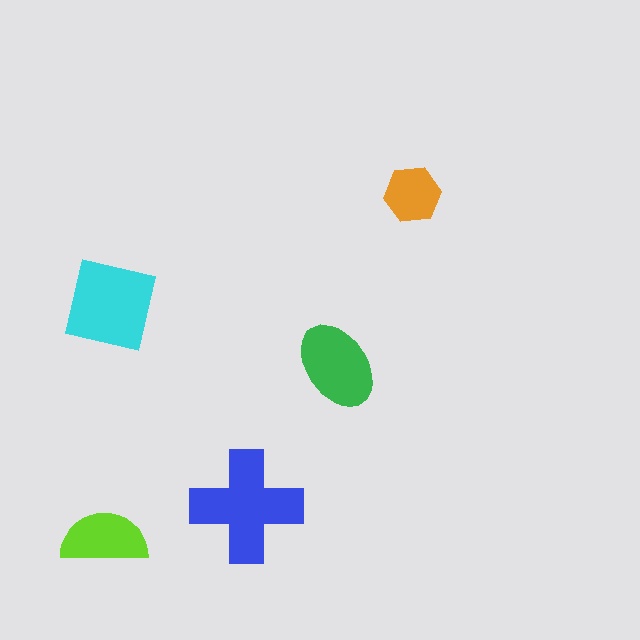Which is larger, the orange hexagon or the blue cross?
The blue cross.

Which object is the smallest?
The orange hexagon.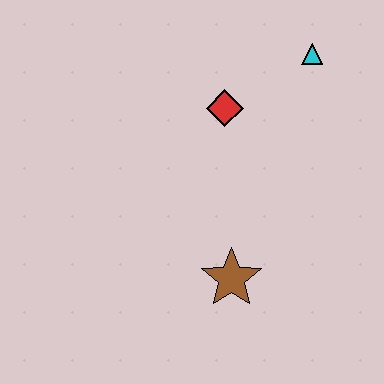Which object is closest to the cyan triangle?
The red diamond is closest to the cyan triangle.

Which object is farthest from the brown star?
The cyan triangle is farthest from the brown star.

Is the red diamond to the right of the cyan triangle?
No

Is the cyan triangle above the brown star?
Yes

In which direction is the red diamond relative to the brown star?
The red diamond is above the brown star.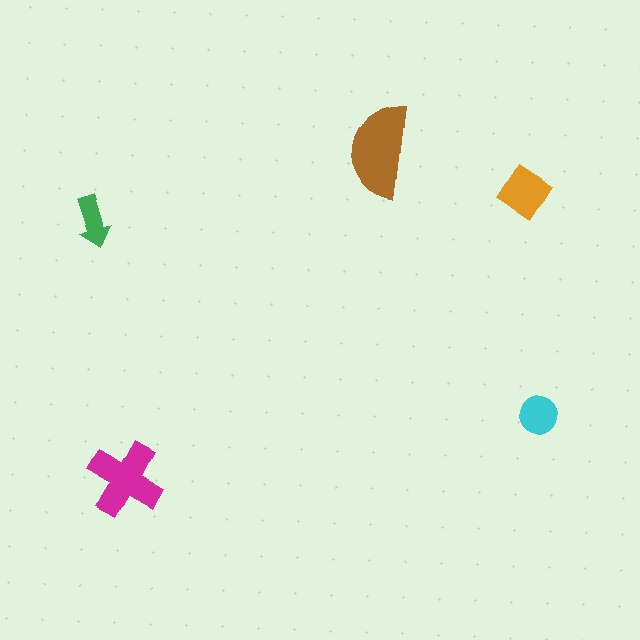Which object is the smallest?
The green arrow.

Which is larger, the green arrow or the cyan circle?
The cyan circle.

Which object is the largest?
The brown semicircle.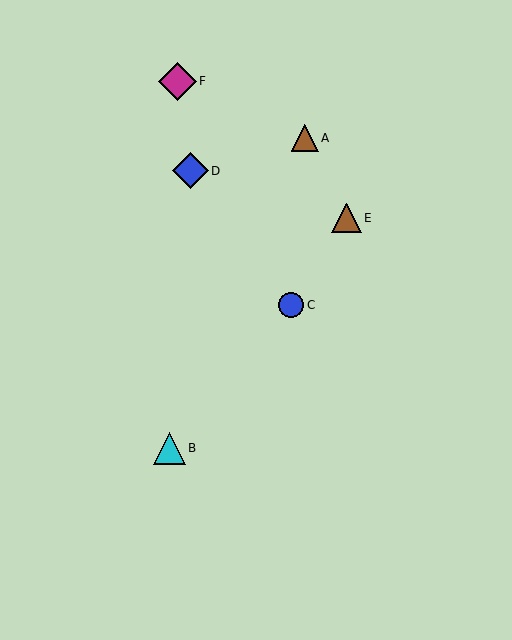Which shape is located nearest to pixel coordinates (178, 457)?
The cyan triangle (labeled B) at (169, 448) is nearest to that location.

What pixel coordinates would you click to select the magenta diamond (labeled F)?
Click at (177, 81) to select the magenta diamond F.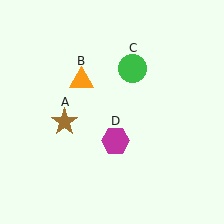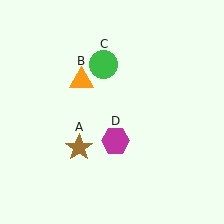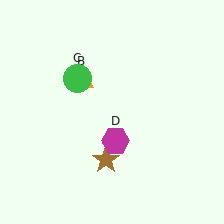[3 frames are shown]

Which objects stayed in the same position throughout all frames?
Orange triangle (object B) and magenta hexagon (object D) remained stationary.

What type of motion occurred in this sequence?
The brown star (object A), green circle (object C) rotated counterclockwise around the center of the scene.